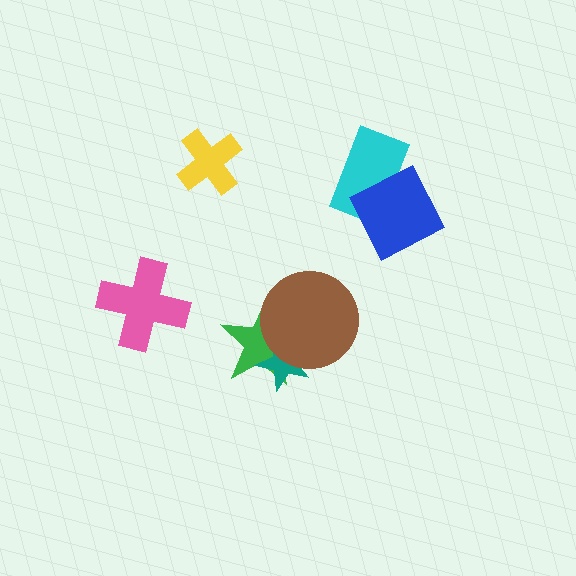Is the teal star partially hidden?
Yes, it is partially covered by another shape.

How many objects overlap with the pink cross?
0 objects overlap with the pink cross.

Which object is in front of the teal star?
The brown circle is in front of the teal star.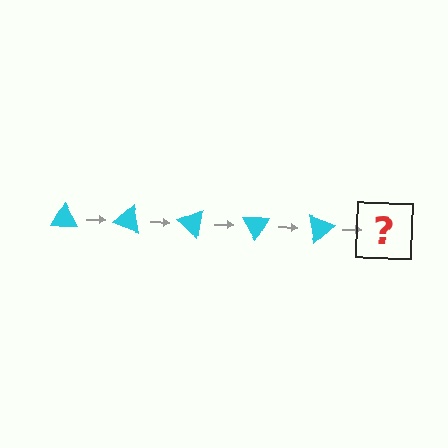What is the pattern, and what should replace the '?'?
The pattern is that the triangle rotates 20 degrees each step. The '?' should be a cyan triangle rotated 100 degrees.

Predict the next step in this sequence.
The next step is a cyan triangle rotated 100 degrees.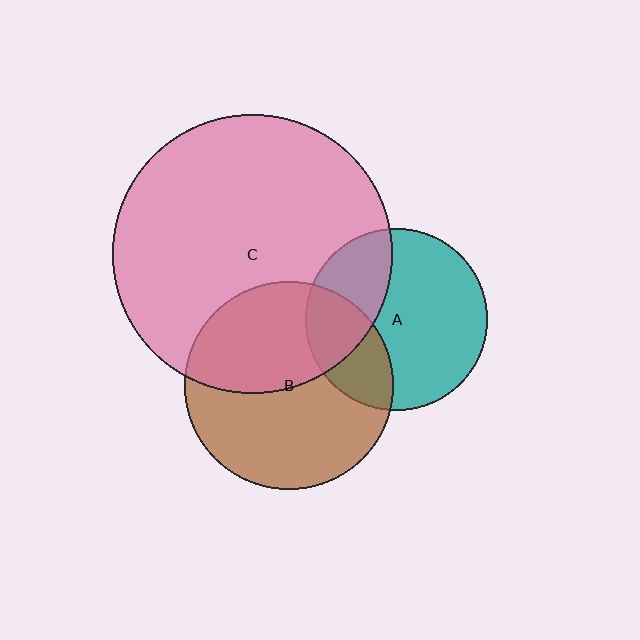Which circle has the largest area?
Circle C (pink).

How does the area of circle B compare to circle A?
Approximately 1.3 times.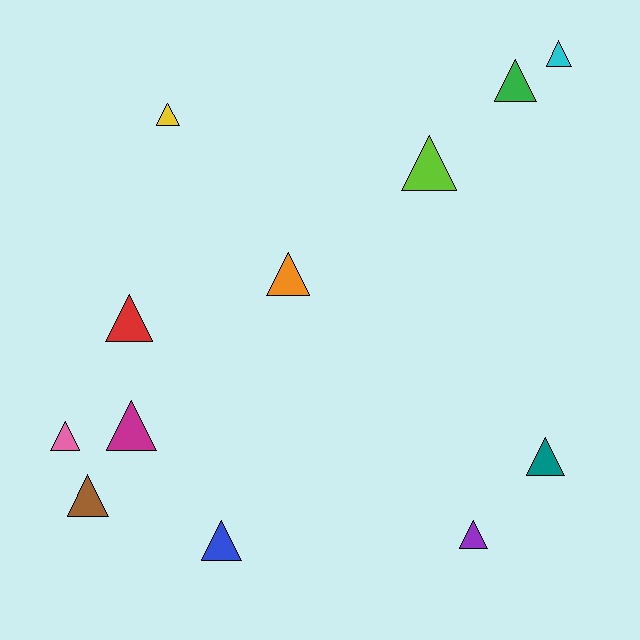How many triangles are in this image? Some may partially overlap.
There are 12 triangles.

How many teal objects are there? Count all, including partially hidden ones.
There is 1 teal object.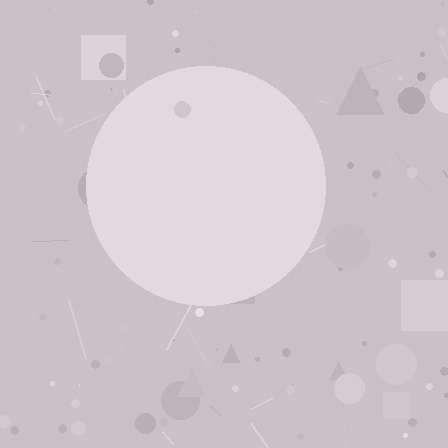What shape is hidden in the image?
A circle is hidden in the image.